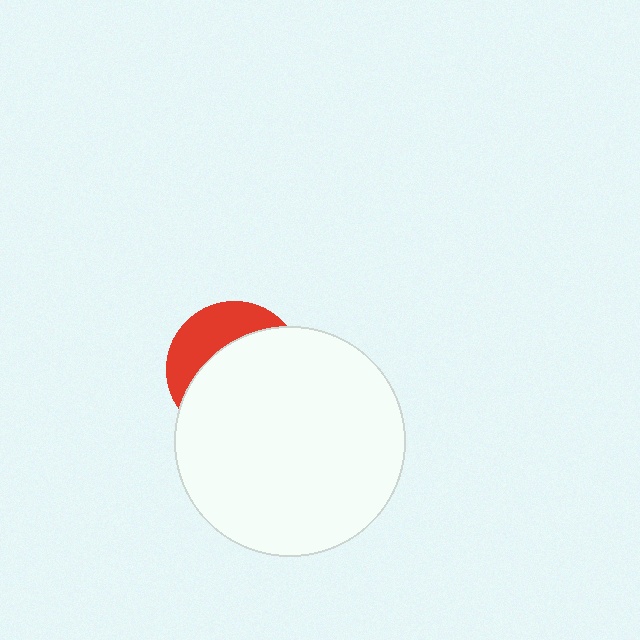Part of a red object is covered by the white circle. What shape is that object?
It is a circle.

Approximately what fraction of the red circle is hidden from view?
Roughly 66% of the red circle is hidden behind the white circle.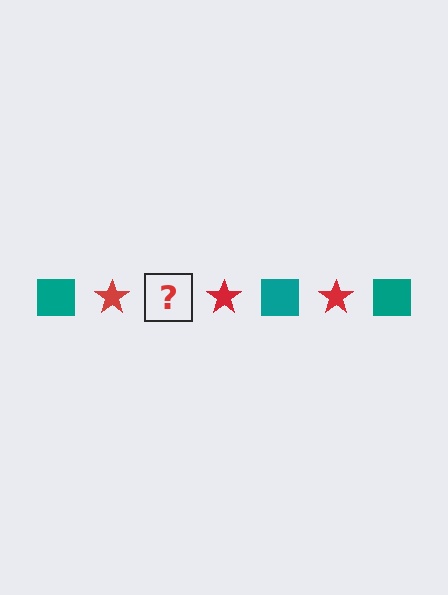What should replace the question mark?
The question mark should be replaced with a teal square.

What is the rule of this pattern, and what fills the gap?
The rule is that the pattern alternates between teal square and red star. The gap should be filled with a teal square.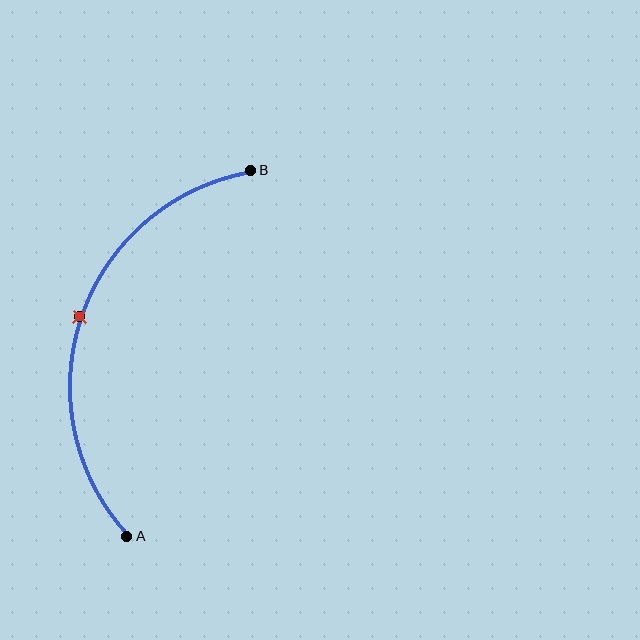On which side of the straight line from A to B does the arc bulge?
The arc bulges to the left of the straight line connecting A and B.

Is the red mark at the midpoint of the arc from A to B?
Yes. The red mark lies on the arc at equal arc-length from both A and B — it is the arc midpoint.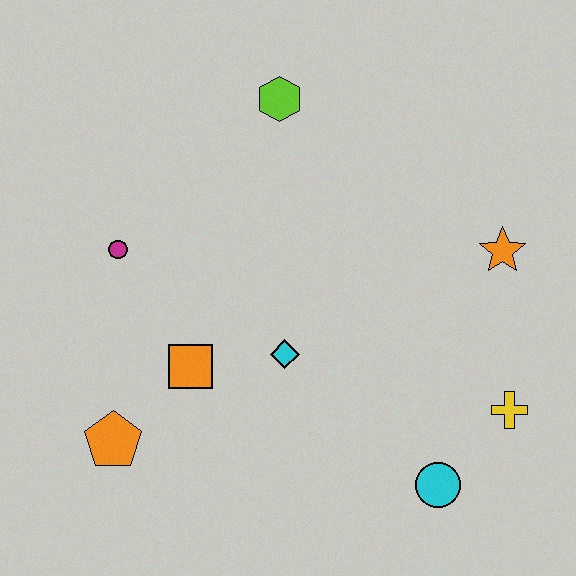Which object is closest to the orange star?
The yellow cross is closest to the orange star.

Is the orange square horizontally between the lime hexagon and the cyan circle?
No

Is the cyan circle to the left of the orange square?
No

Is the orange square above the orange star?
No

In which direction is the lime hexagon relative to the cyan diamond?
The lime hexagon is above the cyan diamond.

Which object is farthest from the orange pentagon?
The orange star is farthest from the orange pentagon.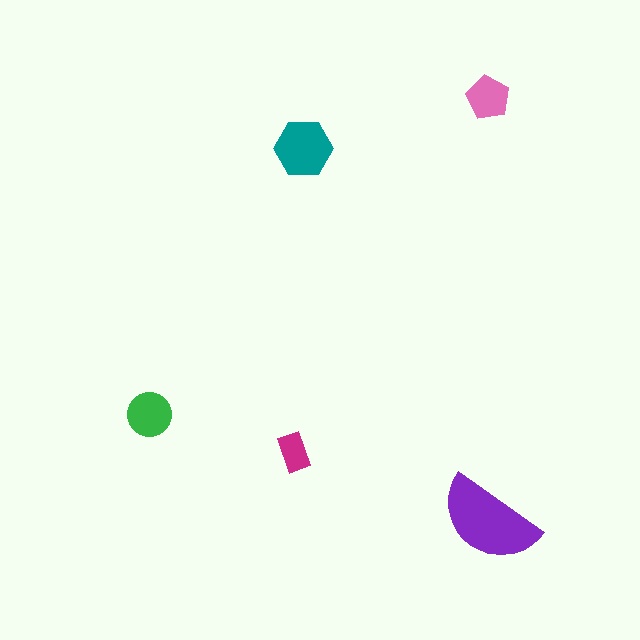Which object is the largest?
The purple semicircle.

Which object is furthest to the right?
The pink pentagon is rightmost.